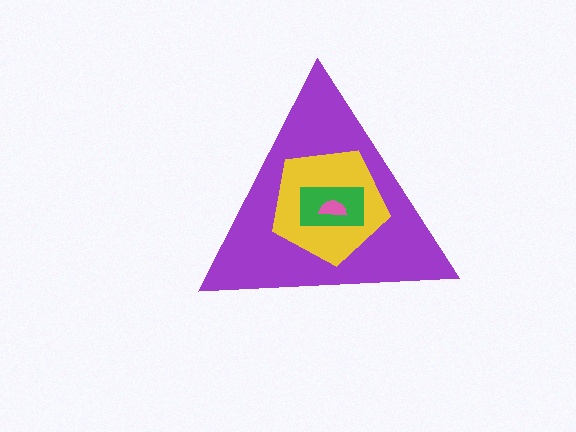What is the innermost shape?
The pink semicircle.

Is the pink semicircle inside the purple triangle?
Yes.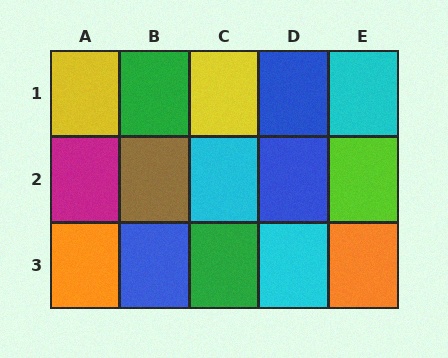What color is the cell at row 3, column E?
Orange.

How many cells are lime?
1 cell is lime.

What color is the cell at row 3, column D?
Cyan.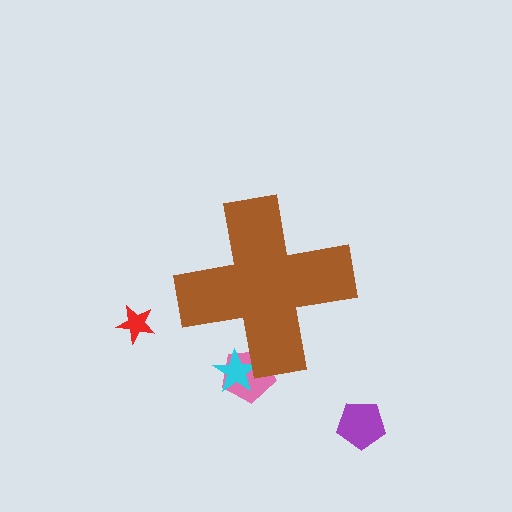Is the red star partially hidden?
No, the red star is fully visible.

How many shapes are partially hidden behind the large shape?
2 shapes are partially hidden.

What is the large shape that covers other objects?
A brown cross.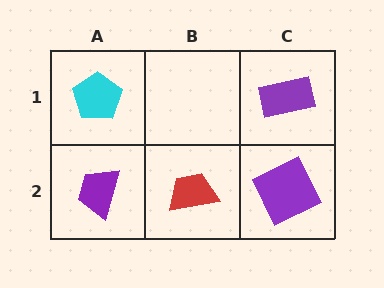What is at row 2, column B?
A red trapezoid.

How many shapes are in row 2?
3 shapes.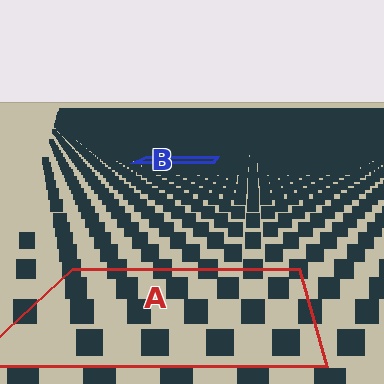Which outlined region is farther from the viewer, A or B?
Region B is farther from the viewer — the texture elements inside it appear smaller and more densely packed.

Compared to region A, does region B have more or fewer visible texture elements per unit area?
Region B has more texture elements per unit area — they are packed more densely because it is farther away.